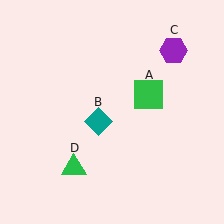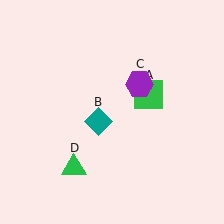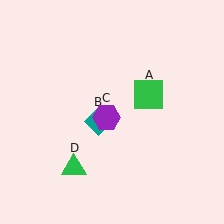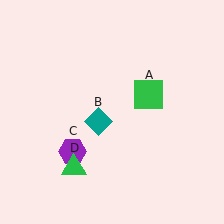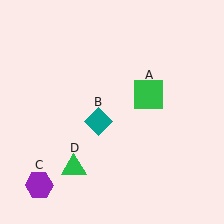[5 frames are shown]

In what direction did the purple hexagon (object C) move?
The purple hexagon (object C) moved down and to the left.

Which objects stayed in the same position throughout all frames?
Green square (object A) and teal diamond (object B) and green triangle (object D) remained stationary.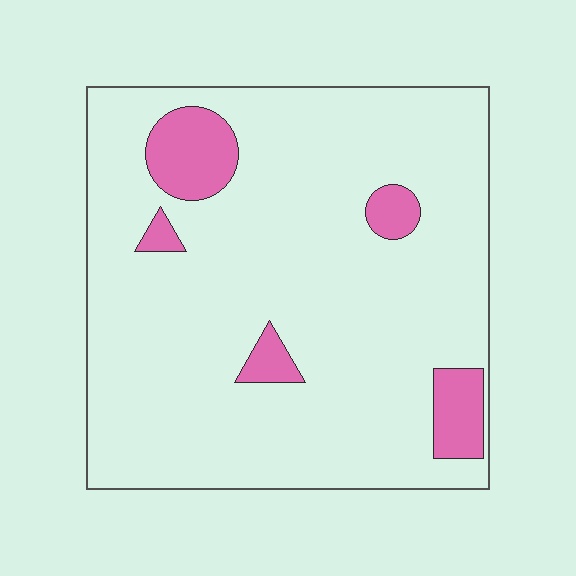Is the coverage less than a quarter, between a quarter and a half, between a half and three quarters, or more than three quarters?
Less than a quarter.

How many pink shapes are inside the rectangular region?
5.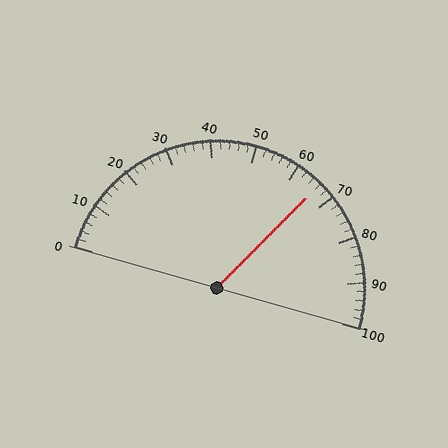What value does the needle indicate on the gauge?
The needle indicates approximately 66.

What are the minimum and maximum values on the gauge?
The gauge ranges from 0 to 100.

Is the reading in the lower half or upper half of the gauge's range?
The reading is in the upper half of the range (0 to 100).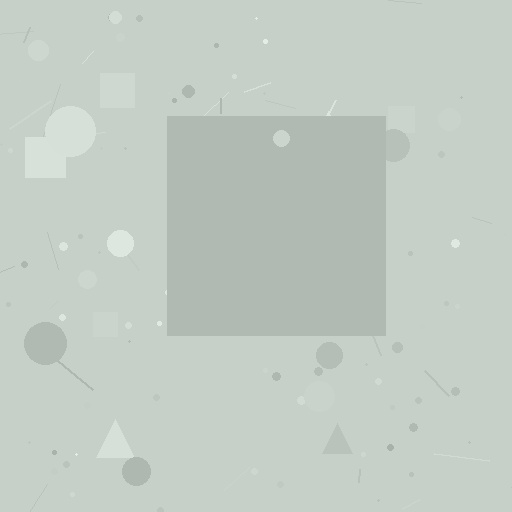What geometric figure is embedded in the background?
A square is embedded in the background.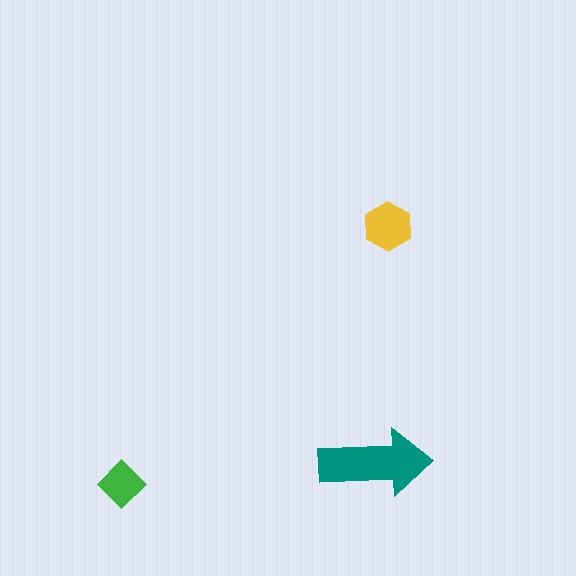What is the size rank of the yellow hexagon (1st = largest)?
2nd.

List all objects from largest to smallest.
The teal arrow, the yellow hexagon, the green diamond.